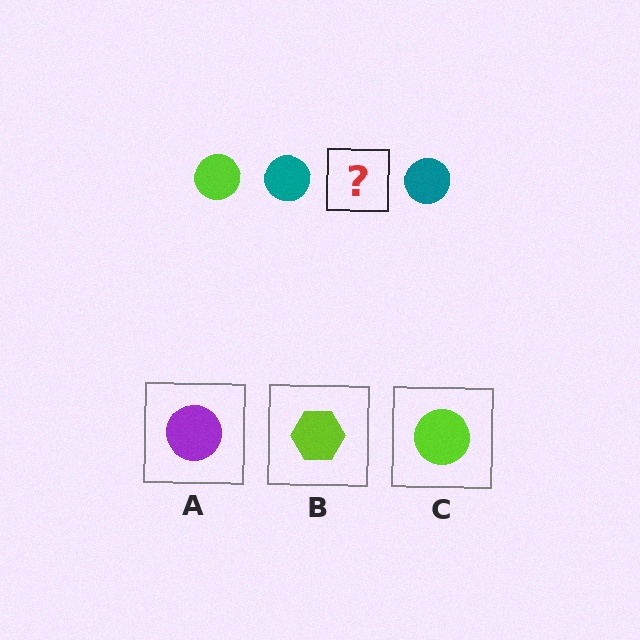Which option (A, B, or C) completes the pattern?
C.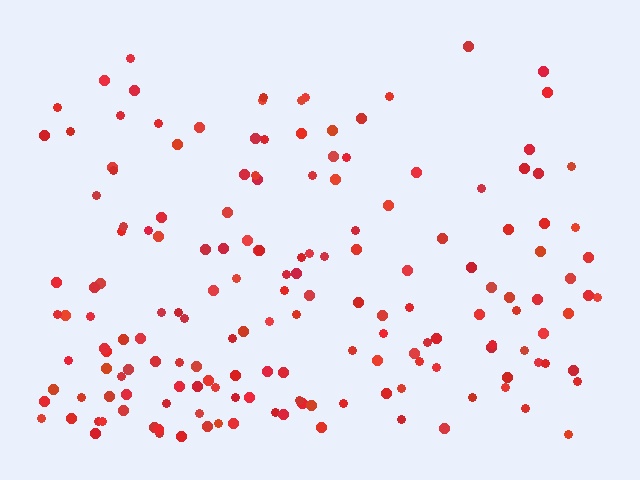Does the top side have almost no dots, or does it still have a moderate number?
Still a moderate number, just noticeably fewer than the bottom.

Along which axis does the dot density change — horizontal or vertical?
Vertical.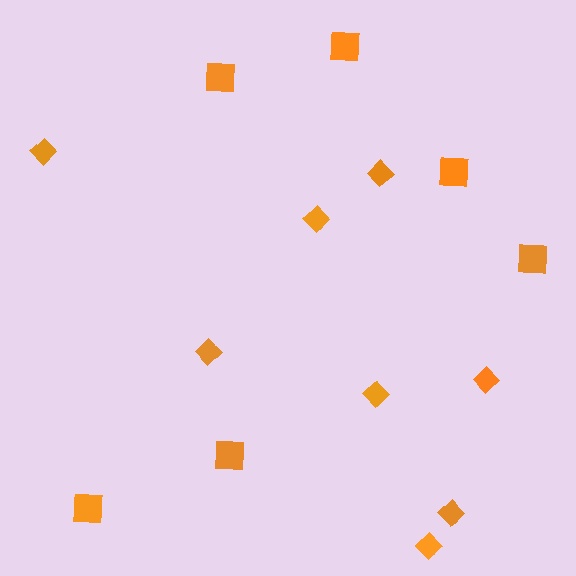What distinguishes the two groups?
There are 2 groups: one group of diamonds (8) and one group of squares (6).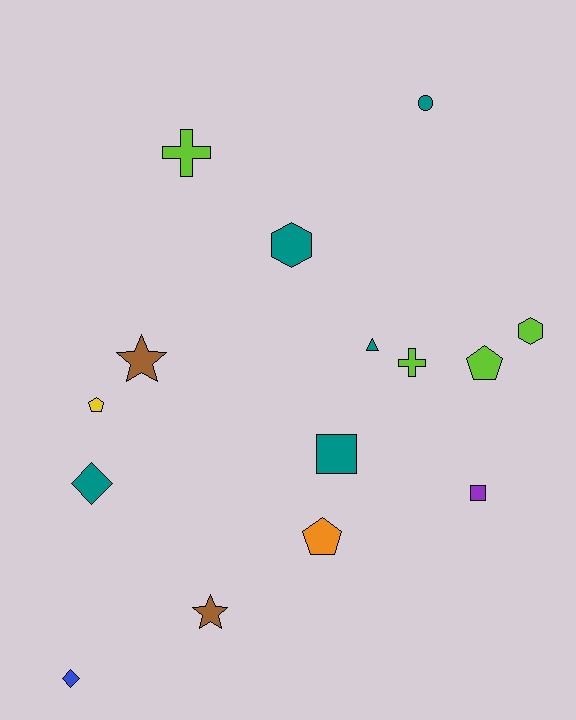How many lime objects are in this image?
There are 4 lime objects.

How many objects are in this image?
There are 15 objects.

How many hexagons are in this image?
There are 2 hexagons.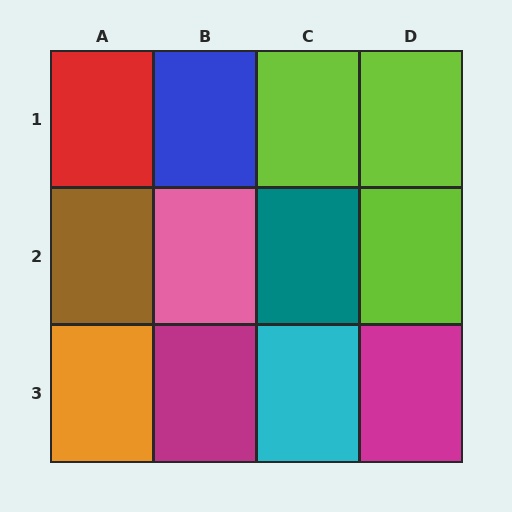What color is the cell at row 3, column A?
Orange.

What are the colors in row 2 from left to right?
Brown, pink, teal, lime.